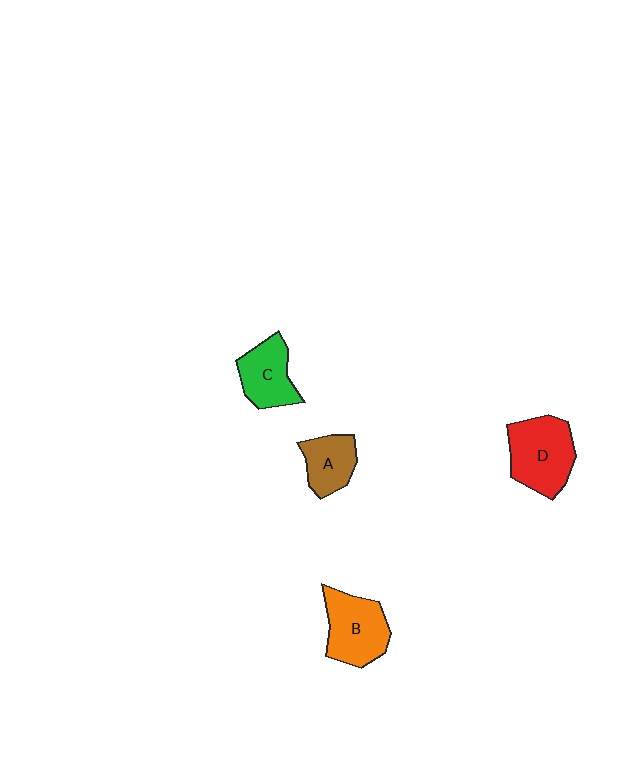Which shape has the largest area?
Shape D (red).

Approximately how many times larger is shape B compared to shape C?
Approximately 1.2 times.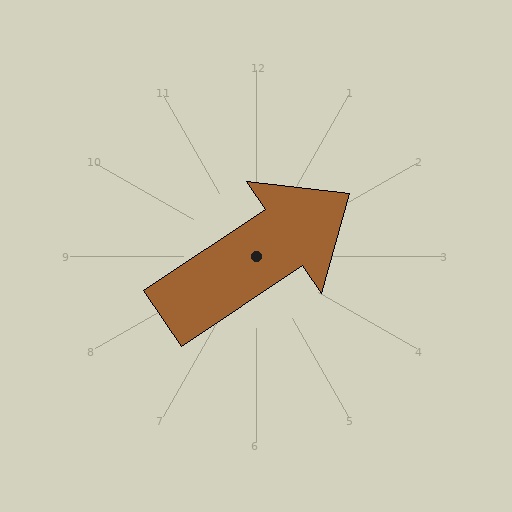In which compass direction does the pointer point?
Northeast.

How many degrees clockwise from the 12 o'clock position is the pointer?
Approximately 56 degrees.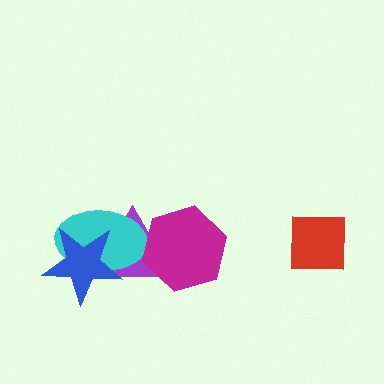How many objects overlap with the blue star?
2 objects overlap with the blue star.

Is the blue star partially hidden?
No, no other shape covers it.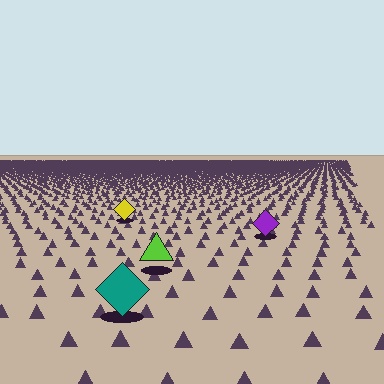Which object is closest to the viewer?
The teal diamond is closest. The texture marks near it are larger and more spread out.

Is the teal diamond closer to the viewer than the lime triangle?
Yes. The teal diamond is closer — you can tell from the texture gradient: the ground texture is coarser near it.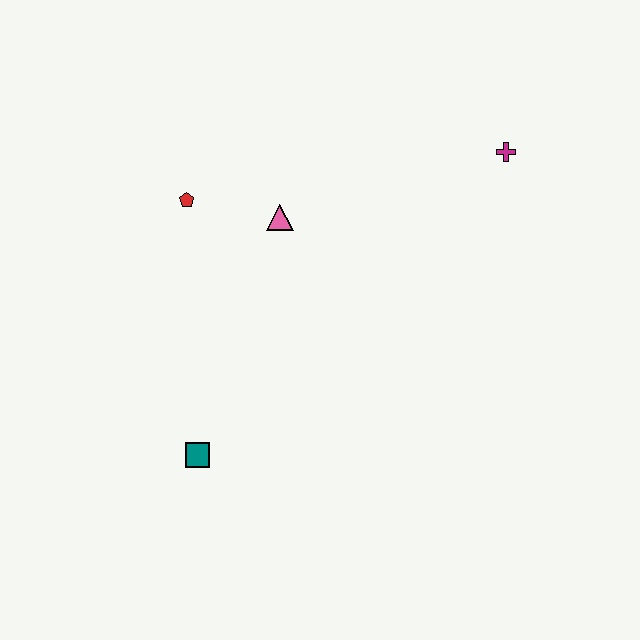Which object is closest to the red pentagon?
The pink triangle is closest to the red pentagon.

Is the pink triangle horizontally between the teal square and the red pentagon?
No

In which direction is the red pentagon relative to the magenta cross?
The red pentagon is to the left of the magenta cross.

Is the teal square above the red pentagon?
No